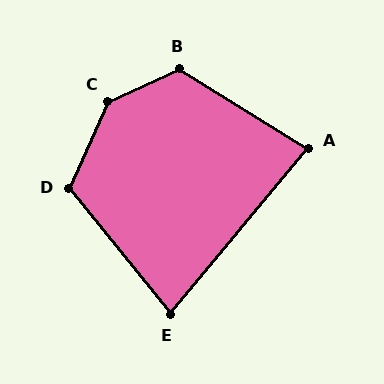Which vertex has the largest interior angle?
C, at approximately 139 degrees.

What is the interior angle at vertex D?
Approximately 116 degrees (obtuse).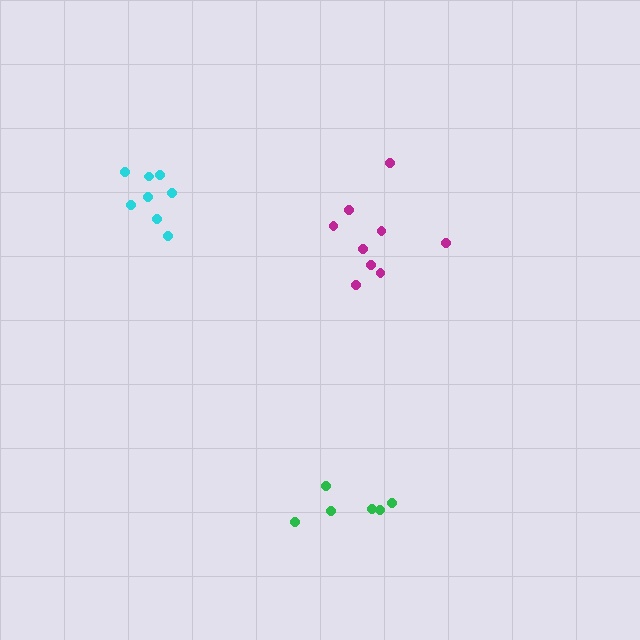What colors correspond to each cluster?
The clusters are colored: magenta, green, cyan.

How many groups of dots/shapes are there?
There are 3 groups.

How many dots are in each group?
Group 1: 9 dots, Group 2: 6 dots, Group 3: 8 dots (23 total).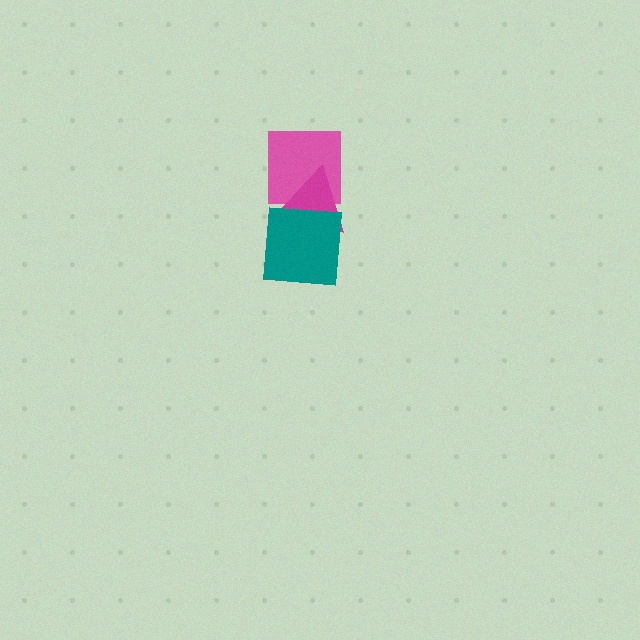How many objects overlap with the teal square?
1 object overlaps with the teal square.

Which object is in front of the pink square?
The magenta triangle is in front of the pink square.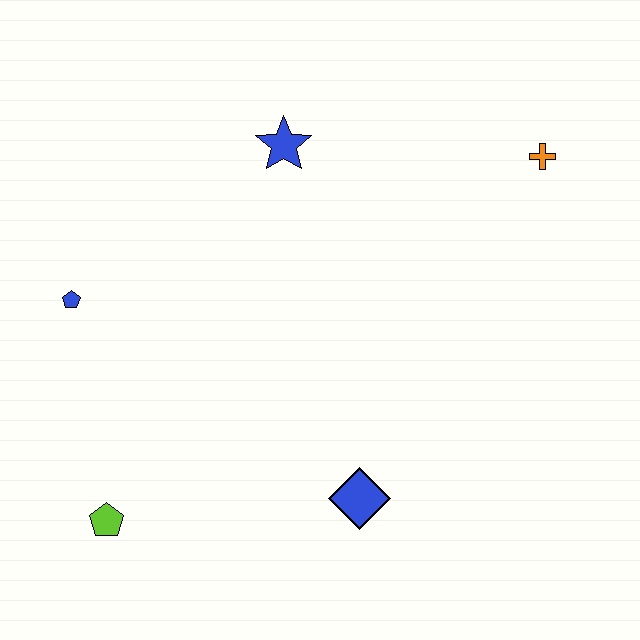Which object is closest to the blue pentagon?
The lime pentagon is closest to the blue pentagon.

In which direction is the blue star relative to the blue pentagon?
The blue star is to the right of the blue pentagon.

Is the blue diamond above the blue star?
No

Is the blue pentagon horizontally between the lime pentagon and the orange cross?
No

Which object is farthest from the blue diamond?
The orange cross is farthest from the blue diamond.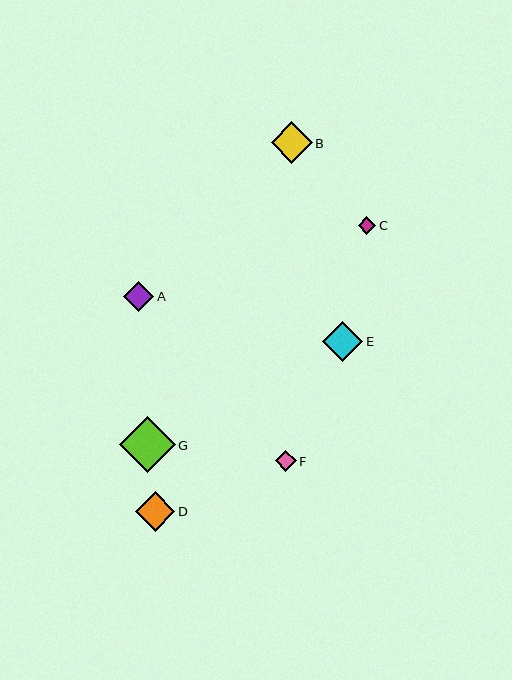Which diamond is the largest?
Diamond G is the largest with a size of approximately 56 pixels.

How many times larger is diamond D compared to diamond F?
Diamond D is approximately 1.9 times the size of diamond F.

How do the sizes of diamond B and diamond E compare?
Diamond B and diamond E are approximately the same size.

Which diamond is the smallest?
Diamond C is the smallest with a size of approximately 18 pixels.